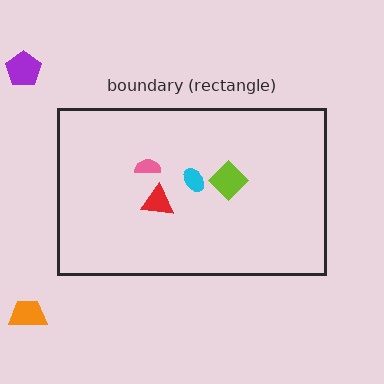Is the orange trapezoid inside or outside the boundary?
Outside.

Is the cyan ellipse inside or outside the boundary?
Inside.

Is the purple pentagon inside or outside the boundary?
Outside.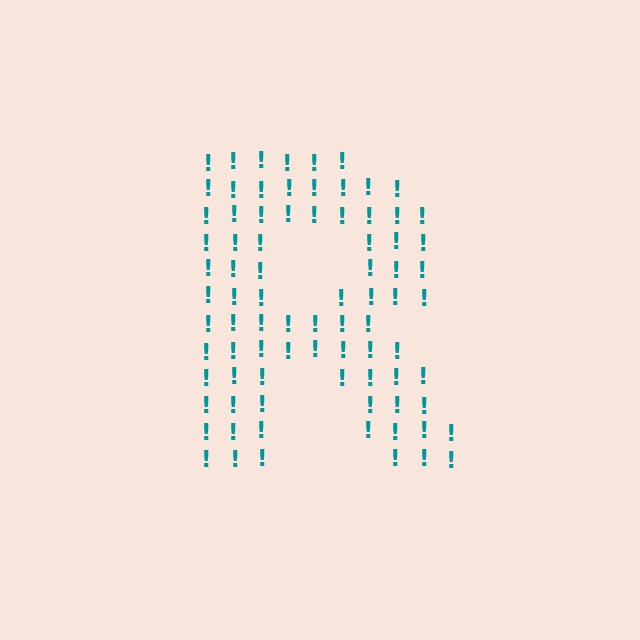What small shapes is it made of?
It is made of small exclamation marks.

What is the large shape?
The large shape is the letter R.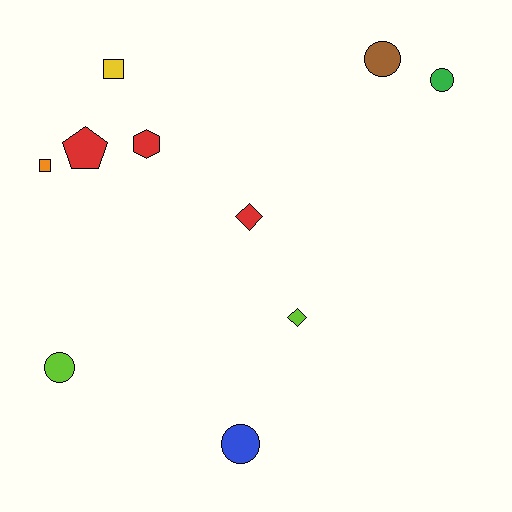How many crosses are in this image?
There are no crosses.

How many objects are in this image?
There are 10 objects.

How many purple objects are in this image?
There are no purple objects.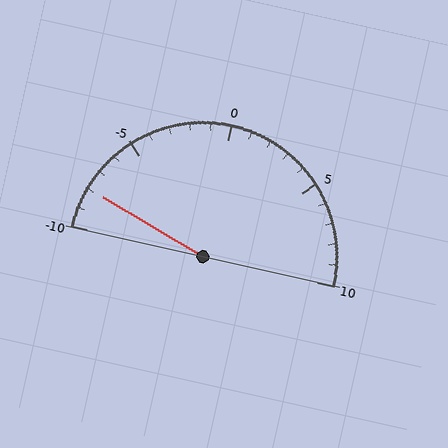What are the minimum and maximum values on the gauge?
The gauge ranges from -10 to 10.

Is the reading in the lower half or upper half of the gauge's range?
The reading is in the lower half of the range (-10 to 10).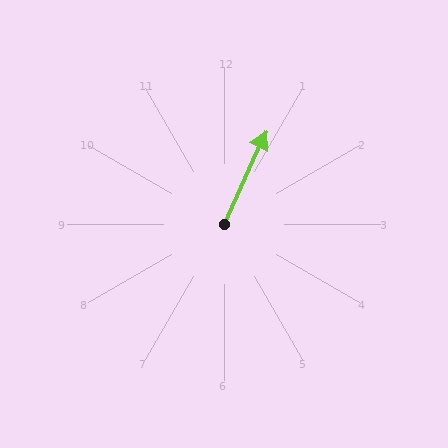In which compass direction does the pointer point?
Northeast.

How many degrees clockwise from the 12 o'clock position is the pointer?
Approximately 24 degrees.